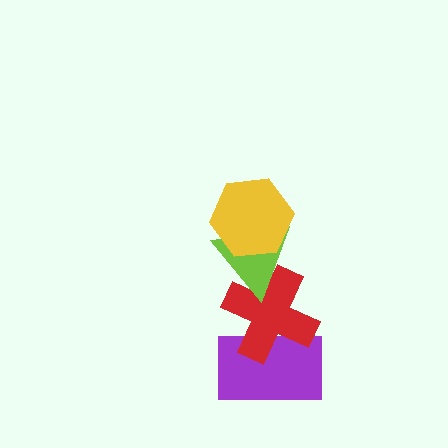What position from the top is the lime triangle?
The lime triangle is 2nd from the top.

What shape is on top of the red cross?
The lime triangle is on top of the red cross.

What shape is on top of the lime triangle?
The yellow hexagon is on top of the lime triangle.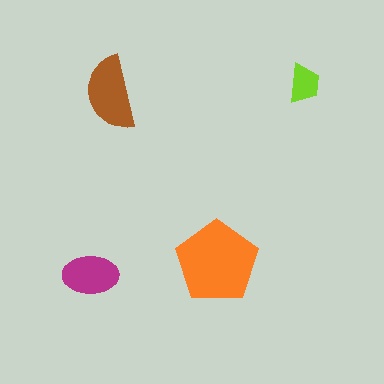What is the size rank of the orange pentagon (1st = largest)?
1st.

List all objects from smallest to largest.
The lime trapezoid, the magenta ellipse, the brown semicircle, the orange pentagon.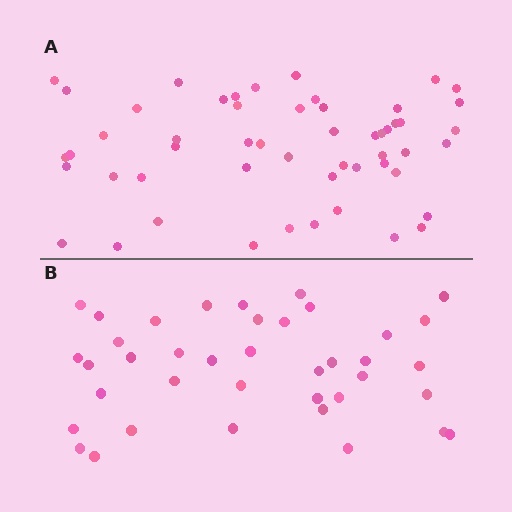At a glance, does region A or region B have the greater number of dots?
Region A (the top region) has more dots.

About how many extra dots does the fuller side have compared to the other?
Region A has approximately 15 more dots than region B.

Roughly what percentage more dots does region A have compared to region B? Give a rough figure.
About 35% more.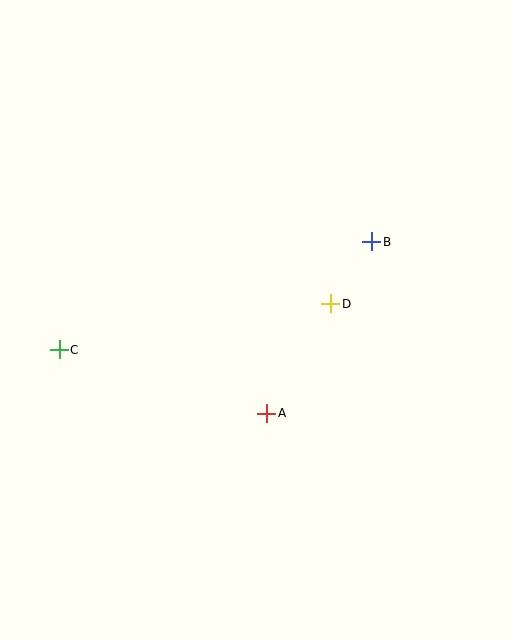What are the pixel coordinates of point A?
Point A is at (267, 413).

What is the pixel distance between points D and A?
The distance between D and A is 127 pixels.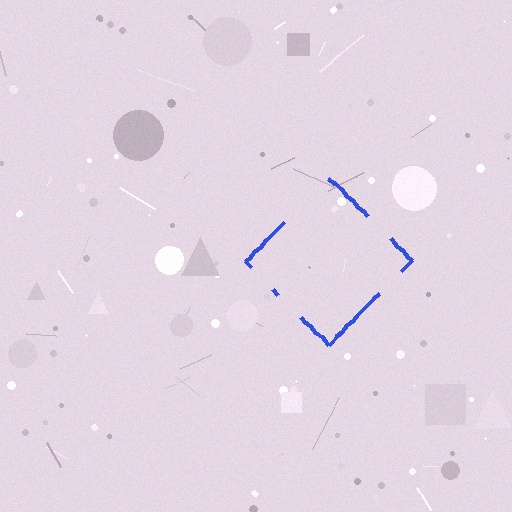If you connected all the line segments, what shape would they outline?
They would outline a diamond.